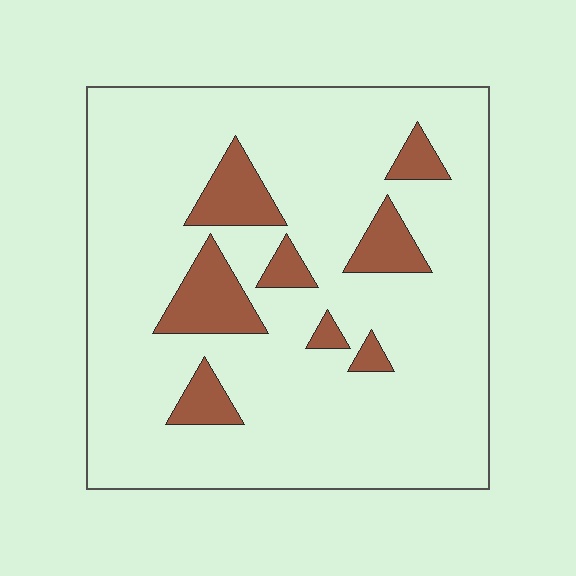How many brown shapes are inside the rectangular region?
8.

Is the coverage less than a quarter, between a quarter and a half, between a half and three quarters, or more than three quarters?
Less than a quarter.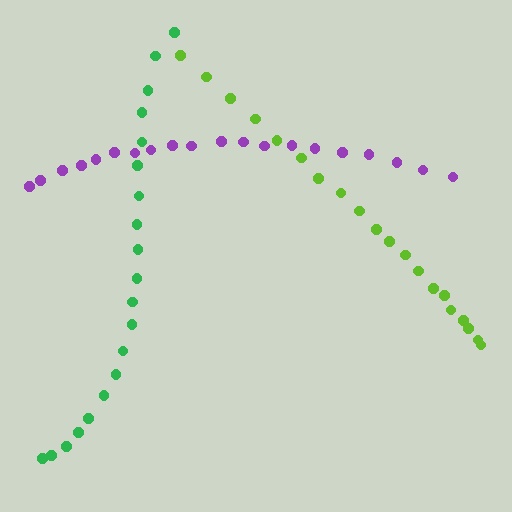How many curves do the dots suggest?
There are 3 distinct paths.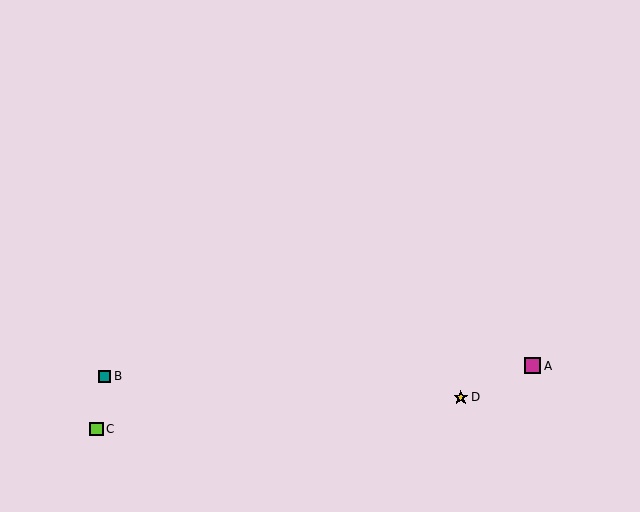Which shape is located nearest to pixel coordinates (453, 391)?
The yellow star (labeled D) at (461, 397) is nearest to that location.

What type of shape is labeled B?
Shape B is a teal square.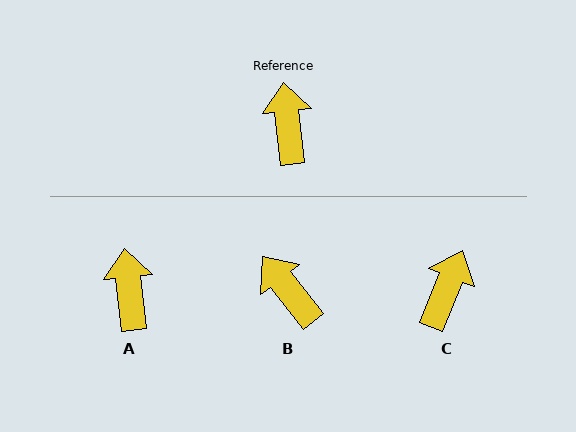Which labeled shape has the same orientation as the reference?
A.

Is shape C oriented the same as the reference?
No, it is off by about 28 degrees.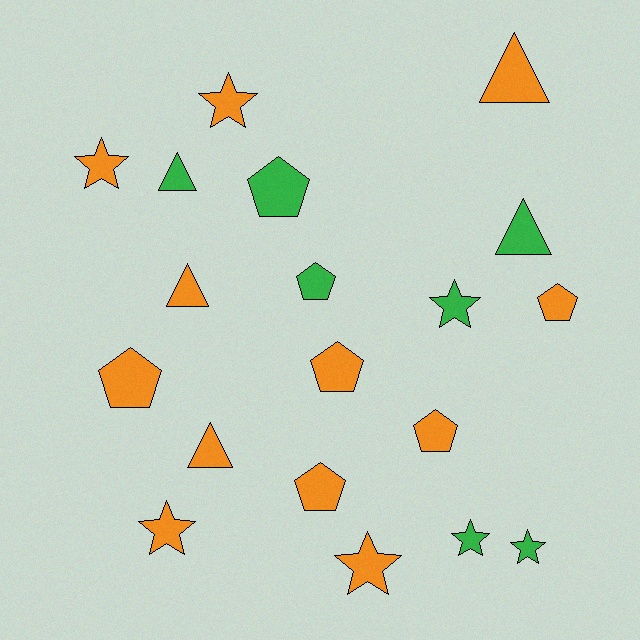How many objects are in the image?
There are 19 objects.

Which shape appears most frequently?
Pentagon, with 7 objects.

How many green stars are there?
There are 3 green stars.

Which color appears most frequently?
Orange, with 12 objects.